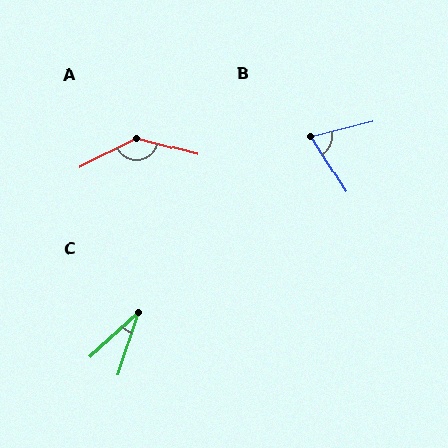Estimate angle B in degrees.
Approximately 72 degrees.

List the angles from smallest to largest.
C (30°), B (72°), A (138°).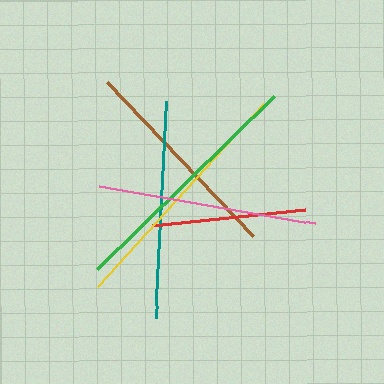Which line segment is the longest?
The green line is the longest at approximately 249 pixels.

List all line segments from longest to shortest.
From longest to shortest: green, yellow, pink, teal, brown, red.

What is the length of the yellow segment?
The yellow segment is approximately 248 pixels long.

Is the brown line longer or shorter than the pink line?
The pink line is longer than the brown line.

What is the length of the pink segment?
The pink segment is approximately 220 pixels long.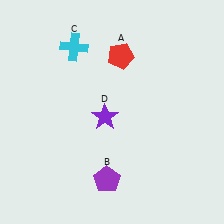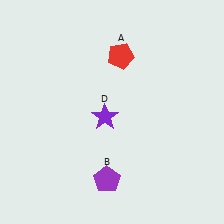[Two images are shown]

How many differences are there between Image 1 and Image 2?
There is 1 difference between the two images.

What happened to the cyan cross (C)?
The cyan cross (C) was removed in Image 2. It was in the top-left area of Image 1.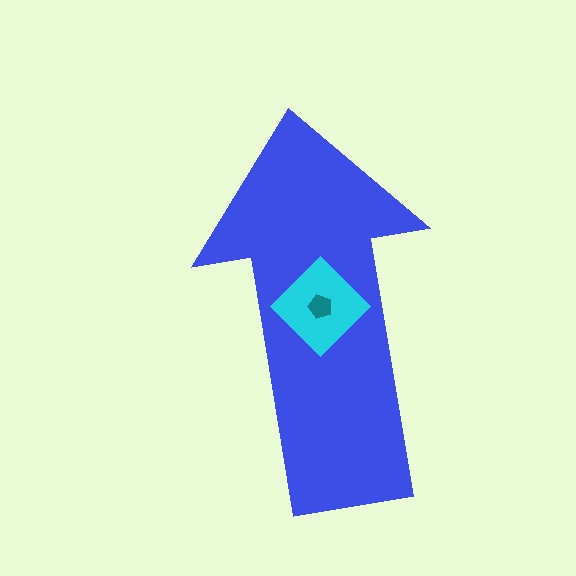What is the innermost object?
The teal pentagon.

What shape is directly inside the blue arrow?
The cyan diamond.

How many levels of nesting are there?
3.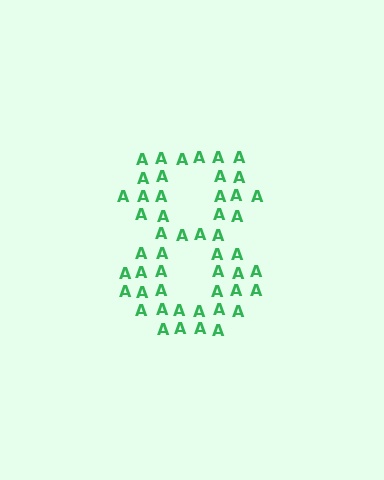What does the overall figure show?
The overall figure shows the digit 8.